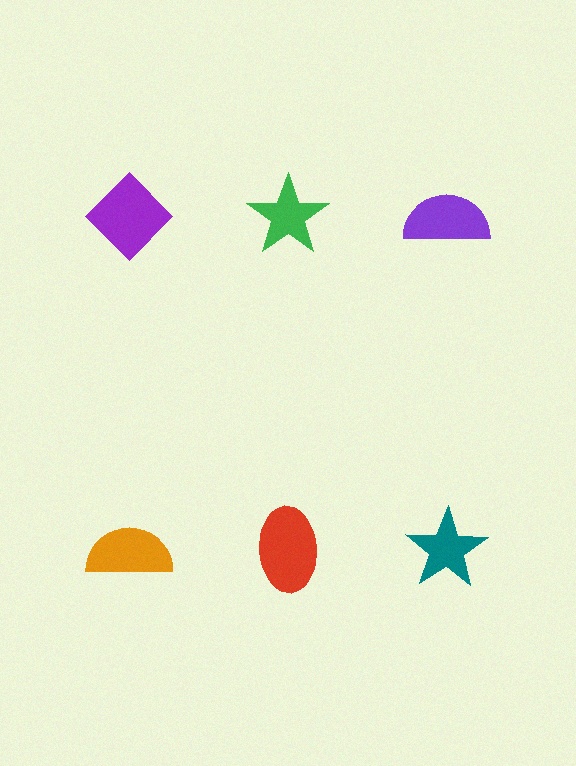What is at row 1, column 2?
A green star.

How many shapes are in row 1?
3 shapes.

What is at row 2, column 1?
An orange semicircle.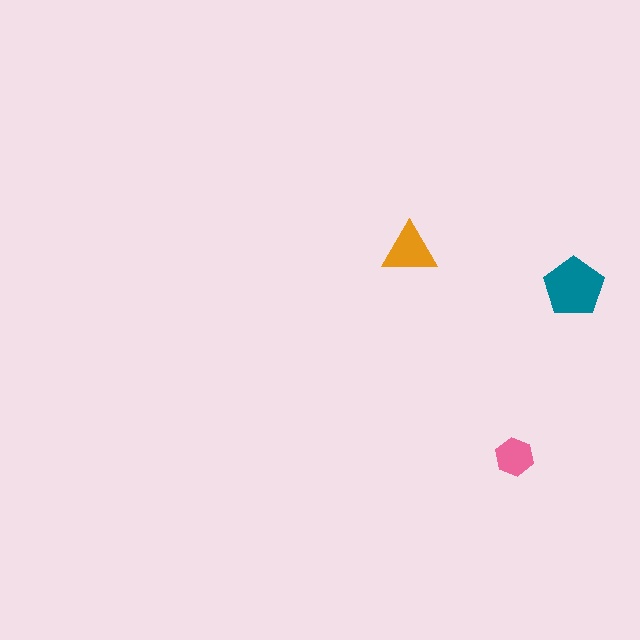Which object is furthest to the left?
The orange triangle is leftmost.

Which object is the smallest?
The pink hexagon.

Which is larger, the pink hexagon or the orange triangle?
The orange triangle.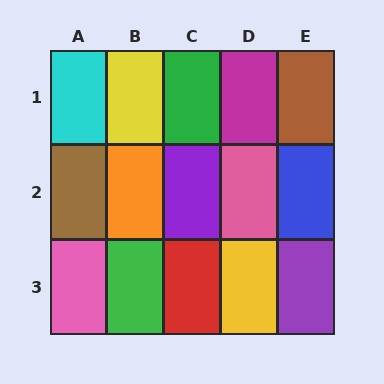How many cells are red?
1 cell is red.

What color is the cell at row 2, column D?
Pink.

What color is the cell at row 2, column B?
Orange.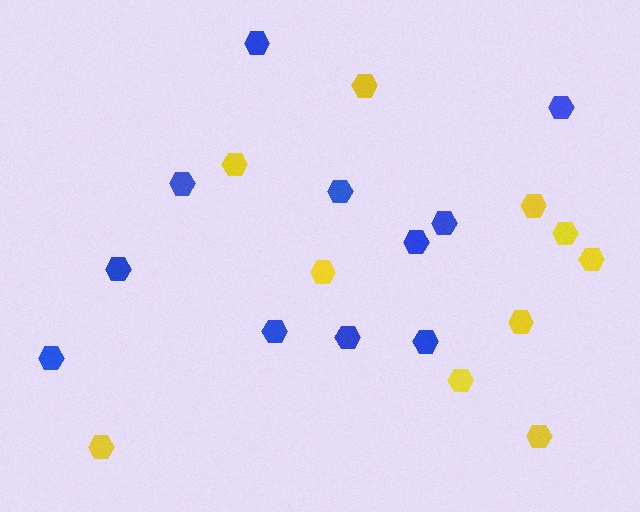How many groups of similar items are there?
There are 2 groups: one group of yellow hexagons (10) and one group of blue hexagons (11).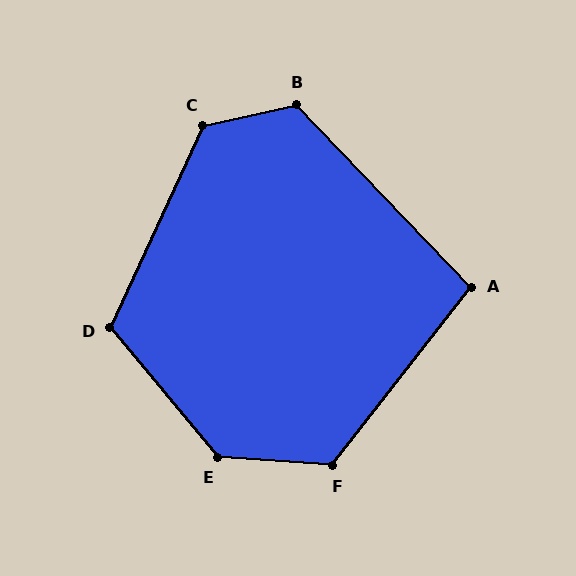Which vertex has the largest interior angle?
E, at approximately 134 degrees.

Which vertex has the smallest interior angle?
A, at approximately 98 degrees.